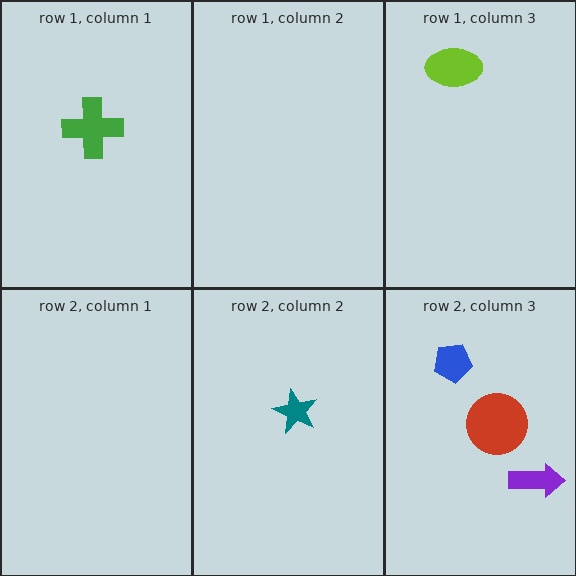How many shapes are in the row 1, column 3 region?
1.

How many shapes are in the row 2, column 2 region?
1.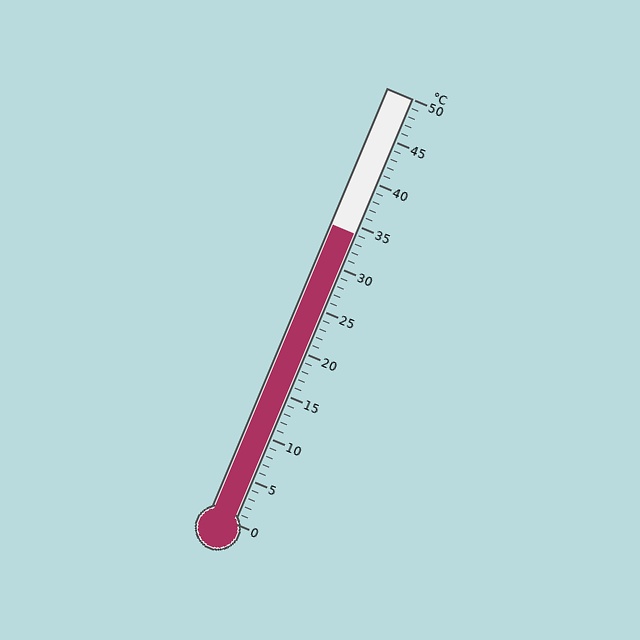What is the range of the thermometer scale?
The thermometer scale ranges from 0°C to 50°C.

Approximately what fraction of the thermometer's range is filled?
The thermometer is filled to approximately 70% of its range.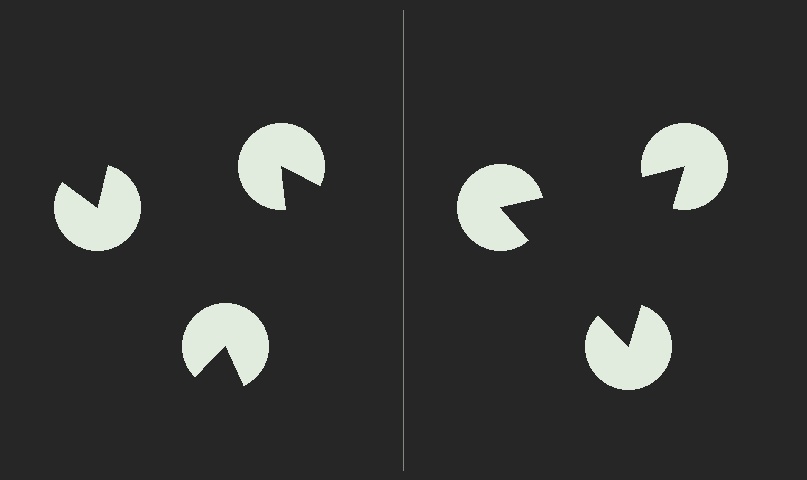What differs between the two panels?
The pac-man discs are positioned identically on both sides; only the wedge orientations differ. On the right they align to a triangle; on the left they are misaligned.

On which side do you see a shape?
An illusory triangle appears on the right side. On the left side the wedge cuts are rotated, so no coherent shape forms.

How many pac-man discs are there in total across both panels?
6 — 3 on each side.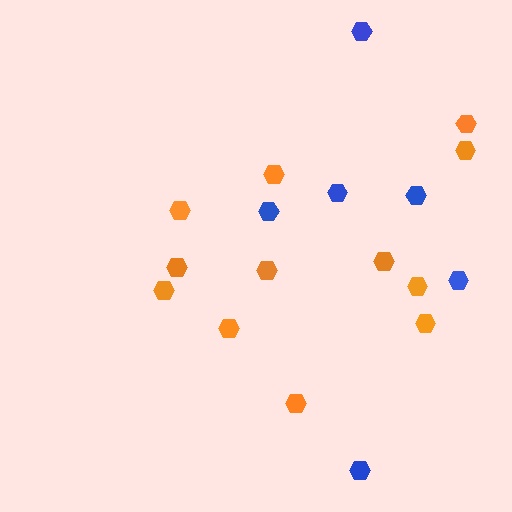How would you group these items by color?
There are 2 groups: one group of blue hexagons (6) and one group of orange hexagons (12).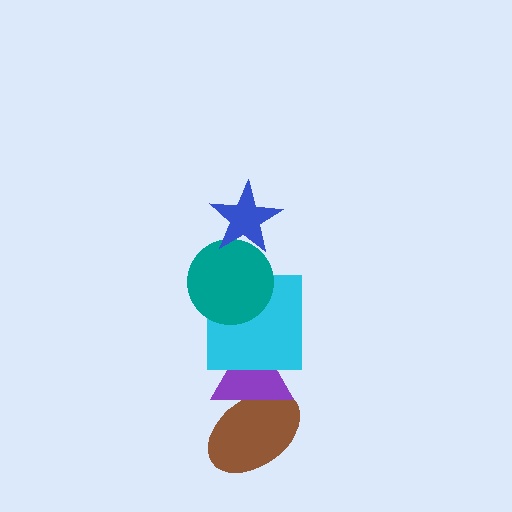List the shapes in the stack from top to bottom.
From top to bottom: the blue star, the teal circle, the cyan square, the purple triangle, the brown ellipse.